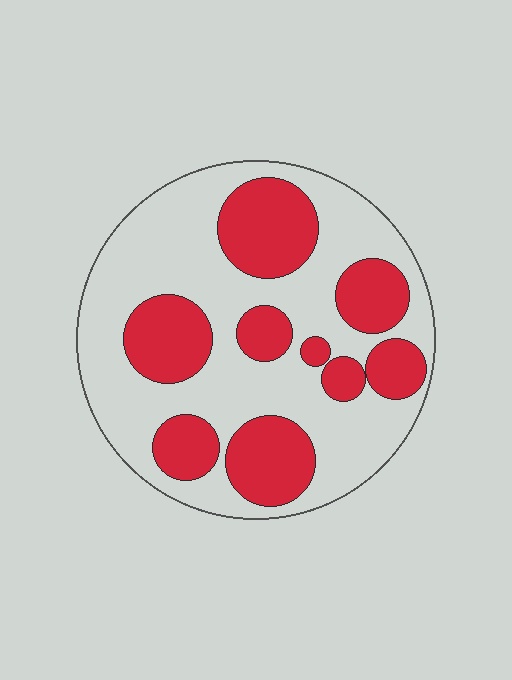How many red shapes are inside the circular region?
9.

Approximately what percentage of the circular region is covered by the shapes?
Approximately 35%.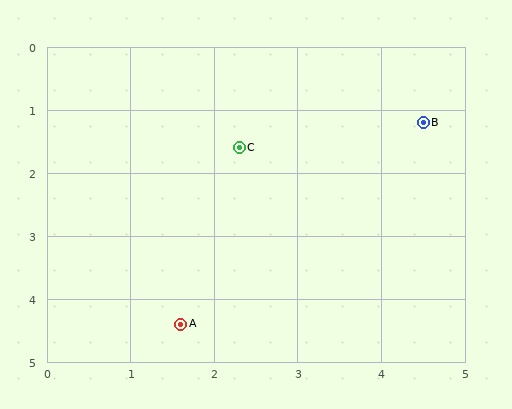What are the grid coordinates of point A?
Point A is at approximately (1.6, 4.4).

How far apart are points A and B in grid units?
Points A and B are about 4.3 grid units apart.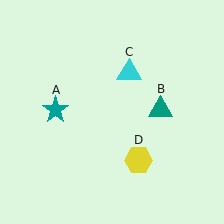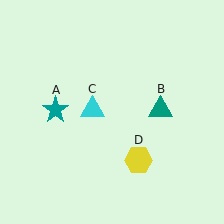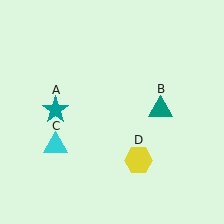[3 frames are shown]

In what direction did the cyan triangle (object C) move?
The cyan triangle (object C) moved down and to the left.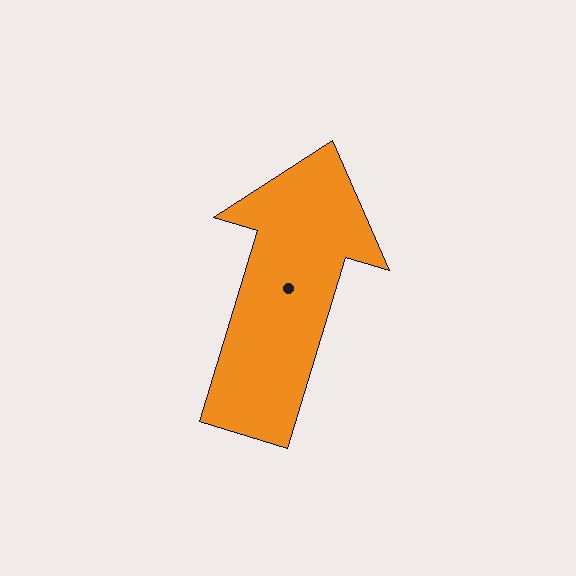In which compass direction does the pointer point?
North.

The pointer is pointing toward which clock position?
Roughly 1 o'clock.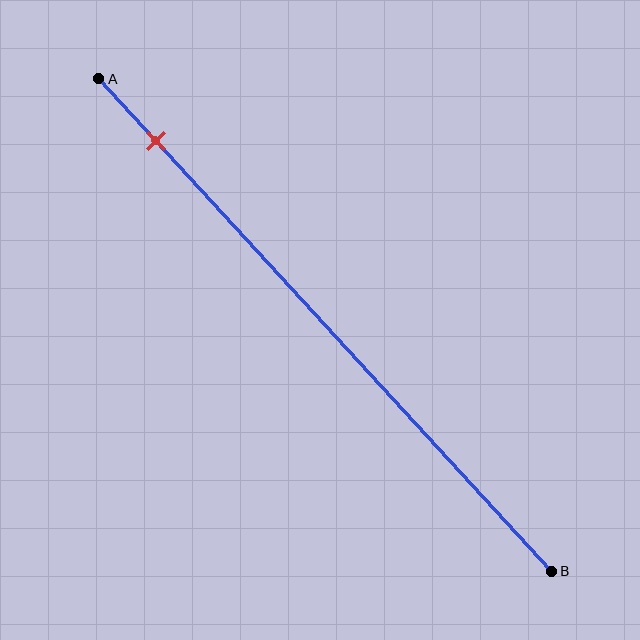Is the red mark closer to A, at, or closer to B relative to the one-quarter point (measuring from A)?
The red mark is closer to point A than the one-quarter point of segment AB.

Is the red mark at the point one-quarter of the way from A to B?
No, the mark is at about 15% from A, not at the 25% one-quarter point.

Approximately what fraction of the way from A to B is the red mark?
The red mark is approximately 15% of the way from A to B.